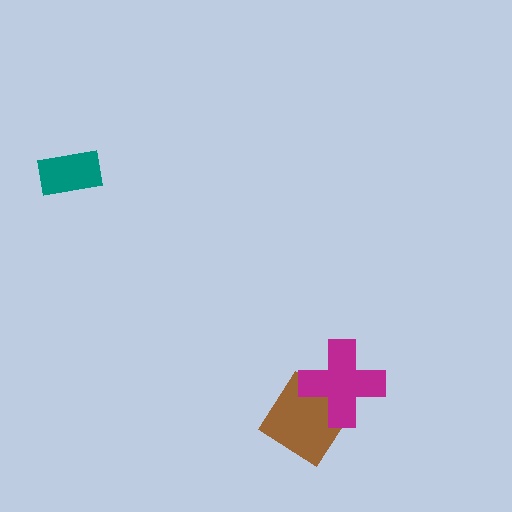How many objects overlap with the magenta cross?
1 object overlaps with the magenta cross.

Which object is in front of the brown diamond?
The magenta cross is in front of the brown diamond.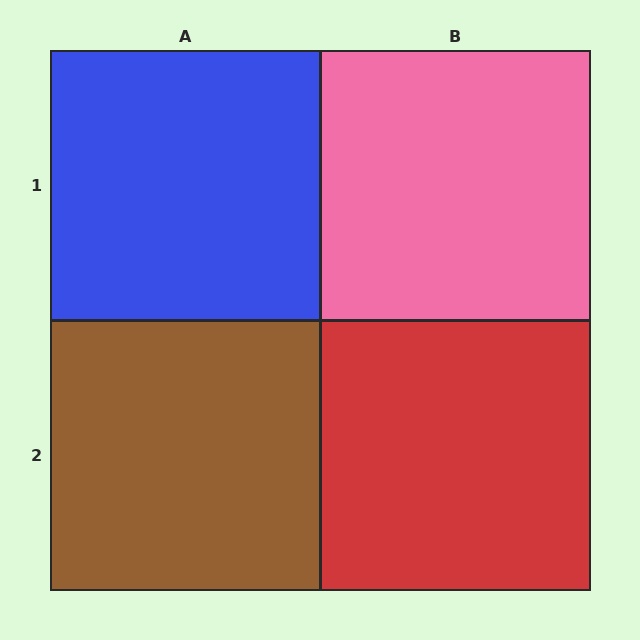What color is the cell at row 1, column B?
Pink.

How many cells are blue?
1 cell is blue.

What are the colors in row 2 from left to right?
Brown, red.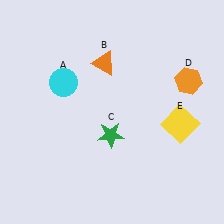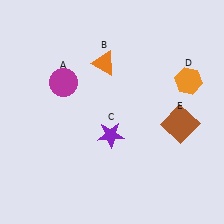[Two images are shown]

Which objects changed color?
A changed from cyan to magenta. C changed from green to purple. E changed from yellow to brown.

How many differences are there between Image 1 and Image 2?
There are 3 differences between the two images.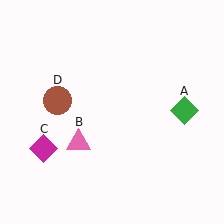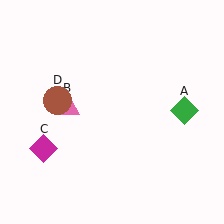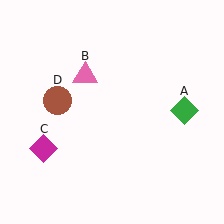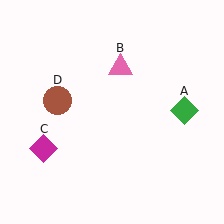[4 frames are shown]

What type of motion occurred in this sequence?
The pink triangle (object B) rotated clockwise around the center of the scene.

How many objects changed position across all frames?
1 object changed position: pink triangle (object B).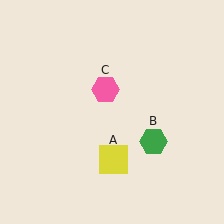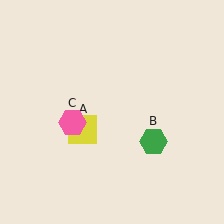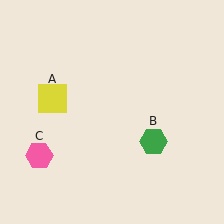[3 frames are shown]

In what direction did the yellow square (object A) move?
The yellow square (object A) moved up and to the left.